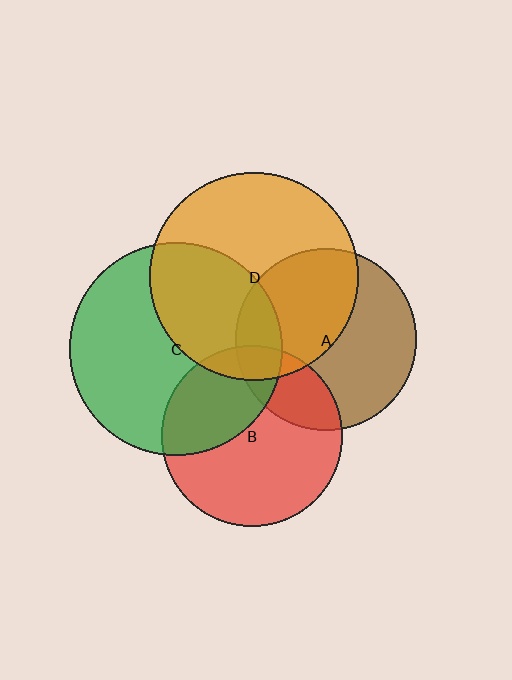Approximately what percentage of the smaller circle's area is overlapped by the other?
Approximately 35%.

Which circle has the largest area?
Circle C (green).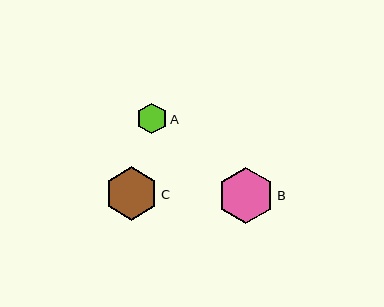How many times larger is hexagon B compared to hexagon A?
Hexagon B is approximately 1.8 times the size of hexagon A.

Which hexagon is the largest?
Hexagon B is the largest with a size of approximately 57 pixels.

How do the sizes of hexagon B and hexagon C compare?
Hexagon B and hexagon C are approximately the same size.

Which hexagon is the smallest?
Hexagon A is the smallest with a size of approximately 31 pixels.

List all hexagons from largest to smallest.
From largest to smallest: B, C, A.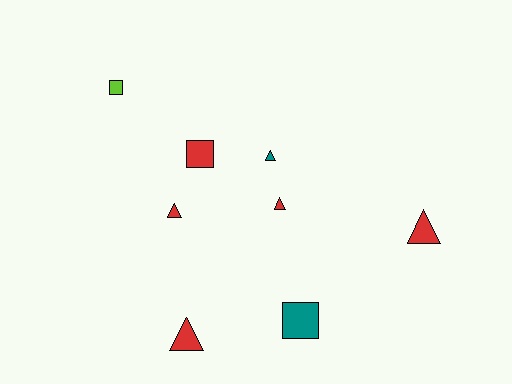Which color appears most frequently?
Red, with 5 objects.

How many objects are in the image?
There are 8 objects.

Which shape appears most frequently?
Triangle, with 5 objects.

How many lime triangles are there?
There are no lime triangles.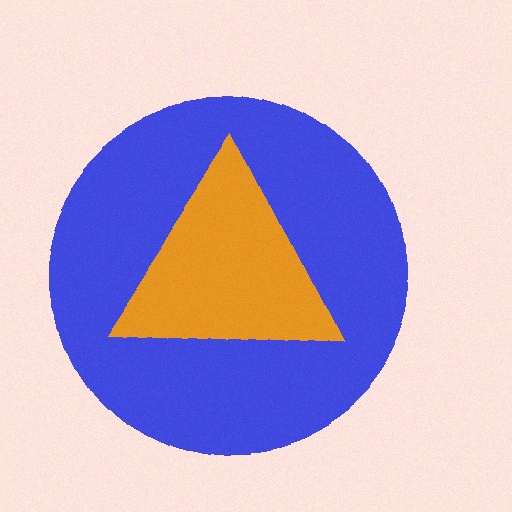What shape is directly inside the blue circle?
The orange triangle.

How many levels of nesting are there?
2.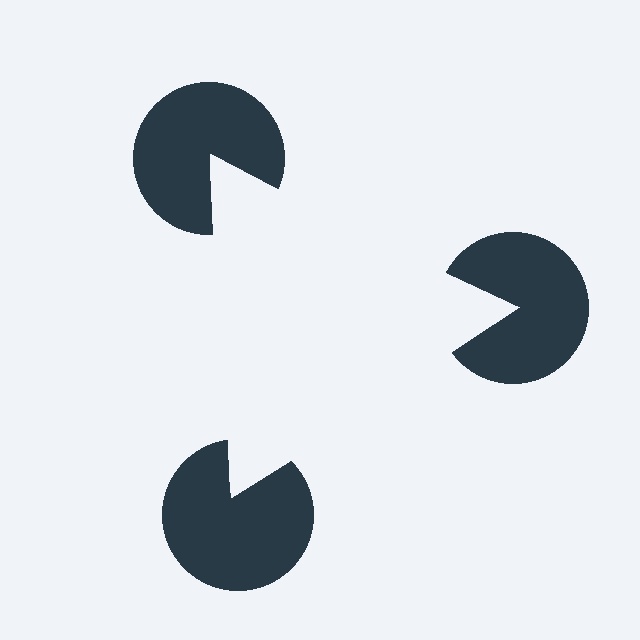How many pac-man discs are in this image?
There are 3 — one at each vertex of the illusory triangle.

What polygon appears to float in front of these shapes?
An illusory triangle — its edges are inferred from the aligned wedge cuts in the pac-man discs, not physically drawn.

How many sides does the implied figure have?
3 sides.